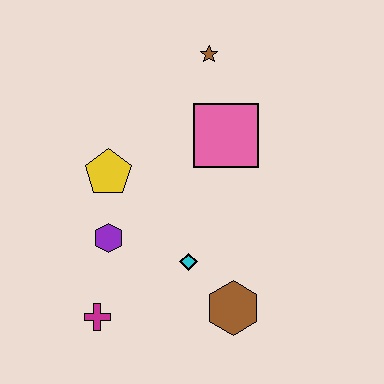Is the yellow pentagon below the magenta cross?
No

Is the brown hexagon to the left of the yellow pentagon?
No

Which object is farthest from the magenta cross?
The brown star is farthest from the magenta cross.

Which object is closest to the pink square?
The brown star is closest to the pink square.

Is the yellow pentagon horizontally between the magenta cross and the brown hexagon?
Yes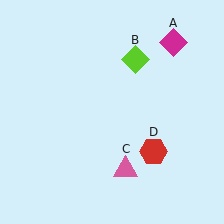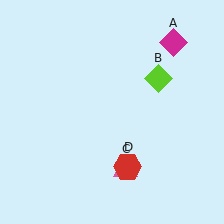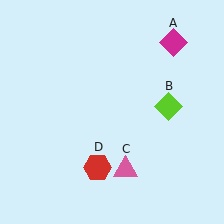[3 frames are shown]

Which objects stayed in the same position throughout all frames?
Magenta diamond (object A) and pink triangle (object C) remained stationary.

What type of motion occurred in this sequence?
The lime diamond (object B), red hexagon (object D) rotated clockwise around the center of the scene.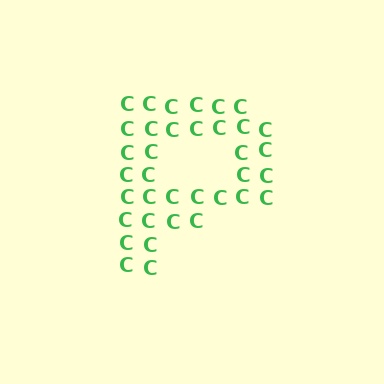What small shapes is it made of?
It is made of small letter C's.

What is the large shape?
The large shape is the letter P.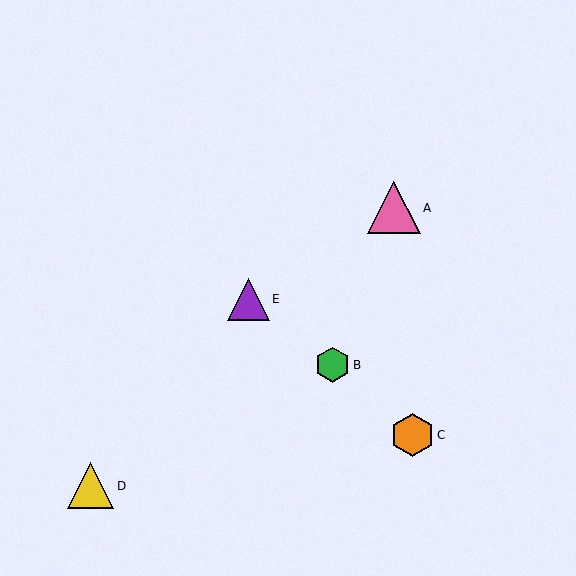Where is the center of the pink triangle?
The center of the pink triangle is at (394, 208).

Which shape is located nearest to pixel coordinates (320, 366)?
The green hexagon (labeled B) at (333, 365) is nearest to that location.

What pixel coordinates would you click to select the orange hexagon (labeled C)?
Click at (412, 435) to select the orange hexagon C.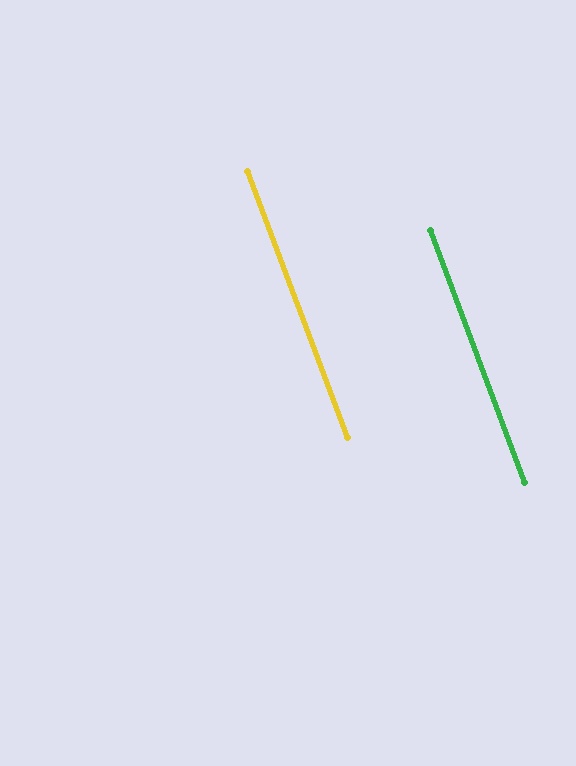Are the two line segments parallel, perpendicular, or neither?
Parallel — their directions differ by only 0.4°.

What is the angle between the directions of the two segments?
Approximately 0 degrees.